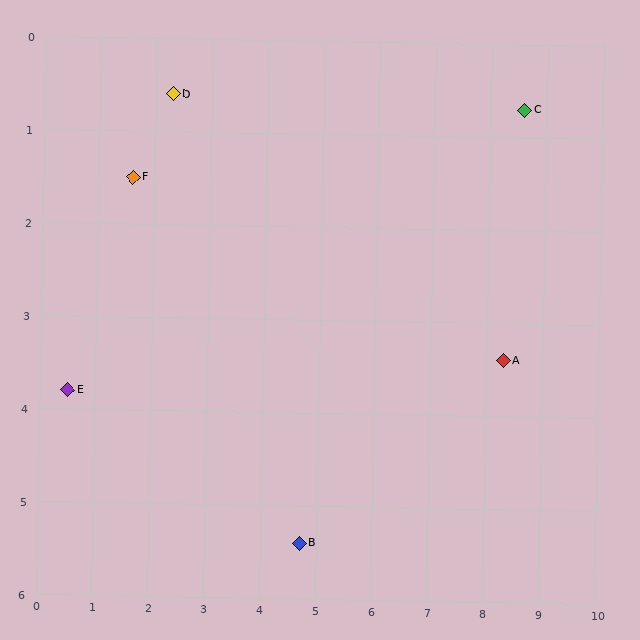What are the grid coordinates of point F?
Point F is at approximately (1.6, 1.5).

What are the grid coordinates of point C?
Point C is at approximately (8.6, 0.7).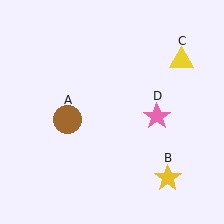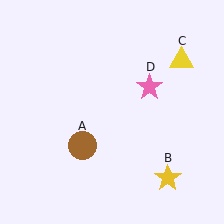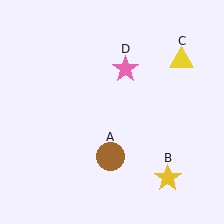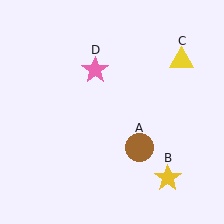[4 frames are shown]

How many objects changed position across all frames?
2 objects changed position: brown circle (object A), pink star (object D).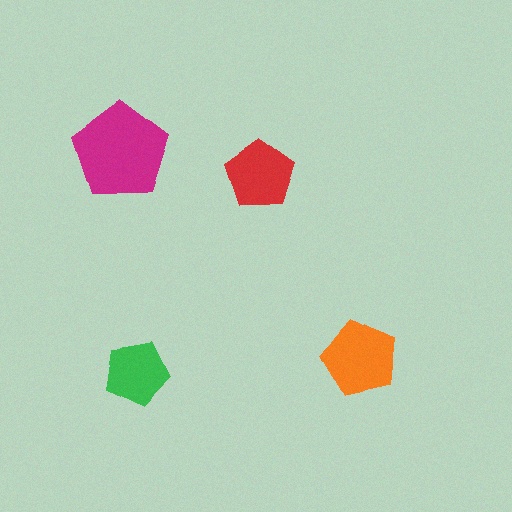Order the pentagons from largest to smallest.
the magenta one, the orange one, the red one, the green one.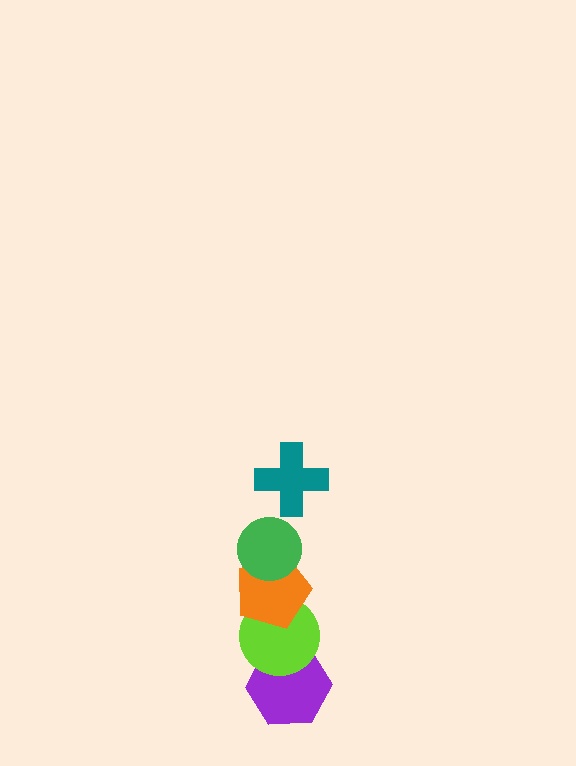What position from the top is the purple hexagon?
The purple hexagon is 5th from the top.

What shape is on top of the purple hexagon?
The lime circle is on top of the purple hexagon.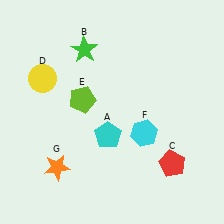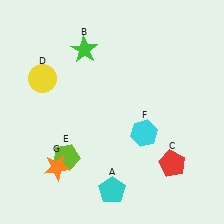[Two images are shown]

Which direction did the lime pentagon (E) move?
The lime pentagon (E) moved down.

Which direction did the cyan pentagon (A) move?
The cyan pentagon (A) moved down.